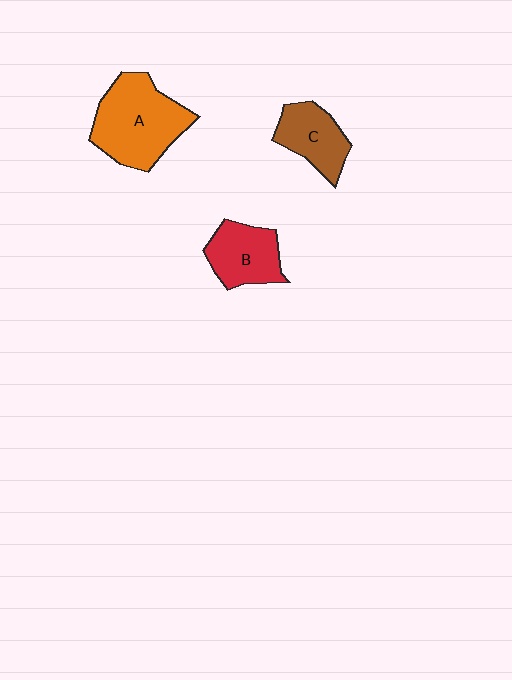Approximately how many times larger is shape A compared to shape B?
Approximately 1.6 times.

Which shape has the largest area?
Shape A (orange).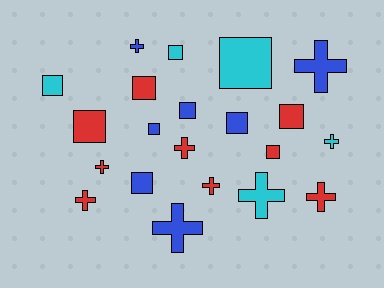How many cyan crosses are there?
There are 2 cyan crosses.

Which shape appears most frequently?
Square, with 11 objects.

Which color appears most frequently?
Red, with 9 objects.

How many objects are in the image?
There are 21 objects.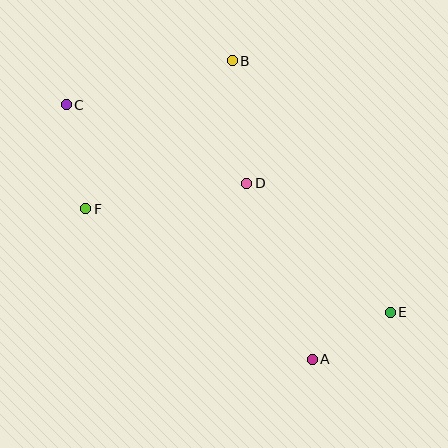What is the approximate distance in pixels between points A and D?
The distance between A and D is approximately 188 pixels.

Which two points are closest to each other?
Points A and E are closest to each other.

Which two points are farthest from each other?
Points C and E are farthest from each other.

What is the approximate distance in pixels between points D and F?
The distance between D and F is approximately 163 pixels.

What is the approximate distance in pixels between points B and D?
The distance between B and D is approximately 123 pixels.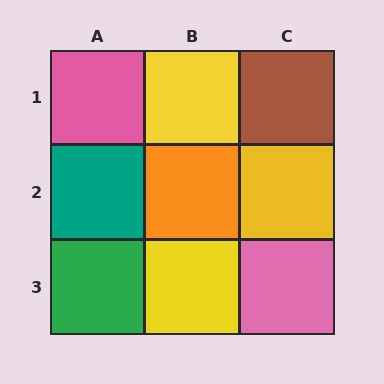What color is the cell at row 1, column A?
Pink.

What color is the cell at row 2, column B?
Orange.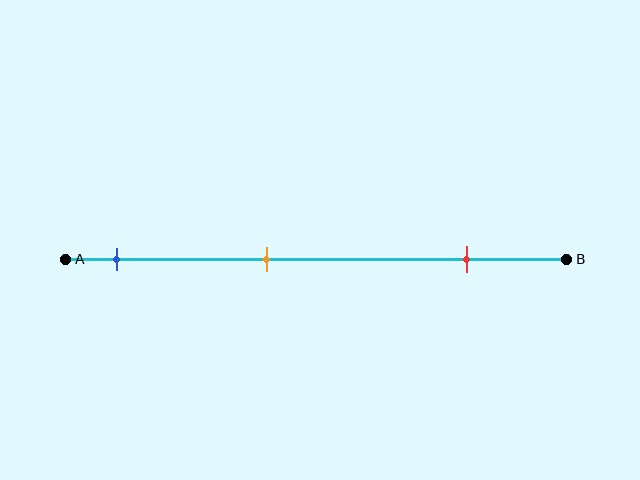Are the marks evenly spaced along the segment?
Yes, the marks are approximately evenly spaced.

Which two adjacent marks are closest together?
The blue and orange marks are the closest adjacent pair.